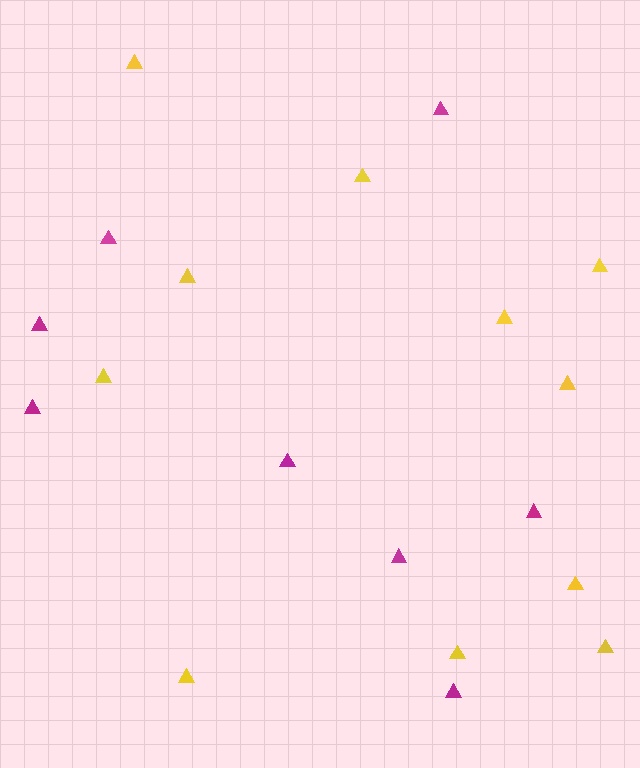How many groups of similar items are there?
There are 2 groups: one group of magenta triangles (8) and one group of yellow triangles (11).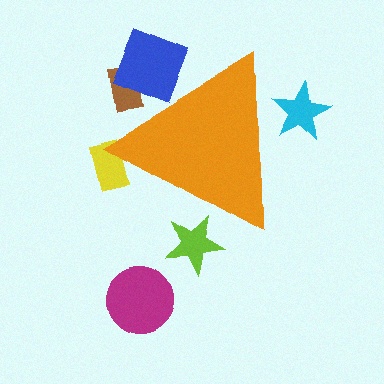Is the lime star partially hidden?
Yes, the lime star is partially hidden behind the orange triangle.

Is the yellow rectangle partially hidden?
Yes, the yellow rectangle is partially hidden behind the orange triangle.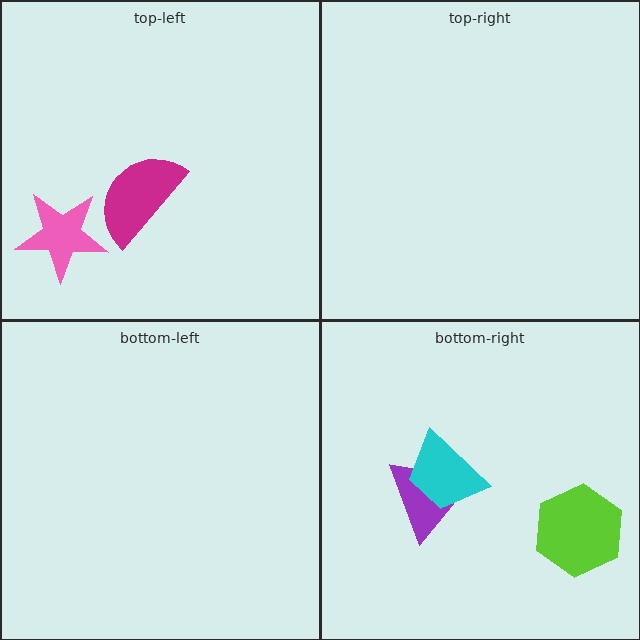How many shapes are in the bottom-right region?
3.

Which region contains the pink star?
The top-left region.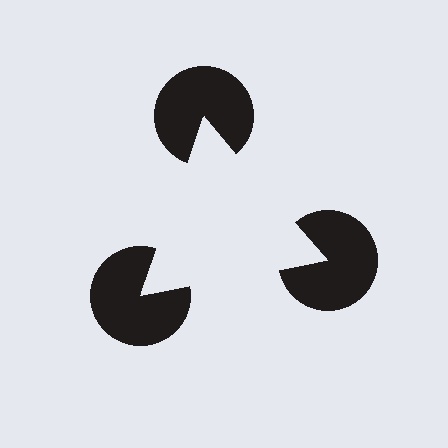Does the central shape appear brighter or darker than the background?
It typically appears slightly brighter than the background, even though no actual brightness change is drawn.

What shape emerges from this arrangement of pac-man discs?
An illusory triangle — its edges are inferred from the aligned wedge cuts in the pac-man discs, not physically drawn.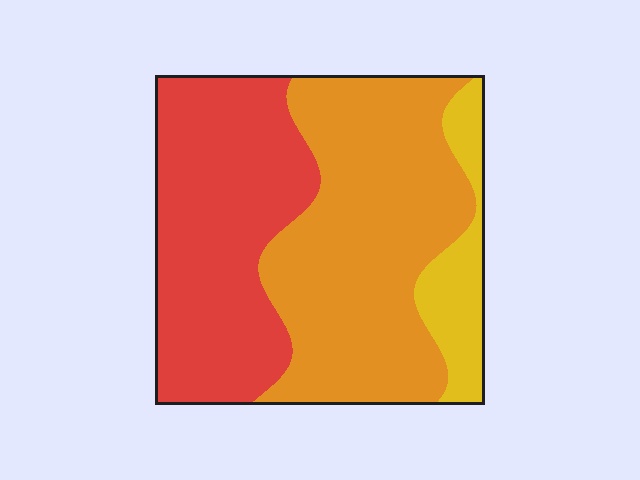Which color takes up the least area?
Yellow, at roughly 10%.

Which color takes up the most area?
Orange, at roughly 50%.